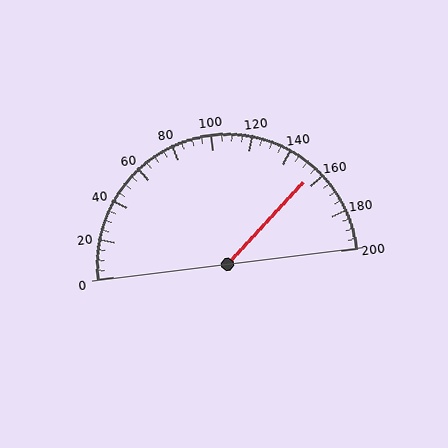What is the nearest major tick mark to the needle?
The nearest major tick mark is 160.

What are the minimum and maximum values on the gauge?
The gauge ranges from 0 to 200.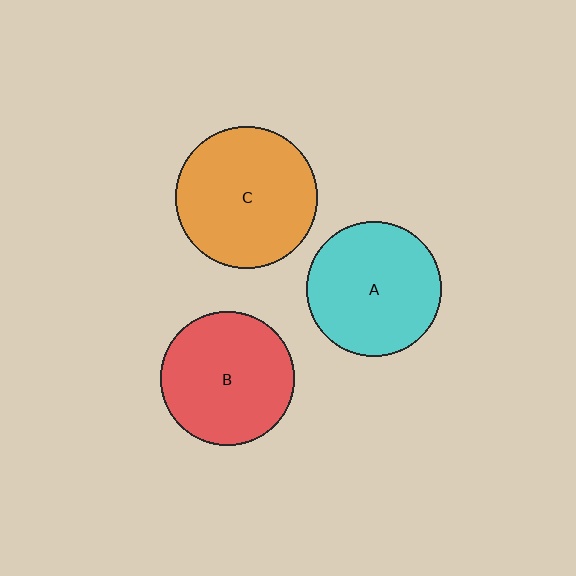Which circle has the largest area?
Circle C (orange).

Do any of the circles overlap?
No, none of the circles overlap.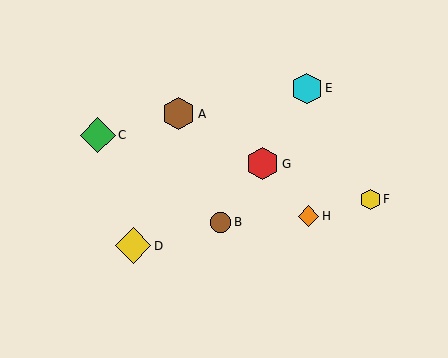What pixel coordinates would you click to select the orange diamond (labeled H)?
Click at (308, 216) to select the orange diamond H.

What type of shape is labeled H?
Shape H is an orange diamond.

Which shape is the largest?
The yellow diamond (labeled D) is the largest.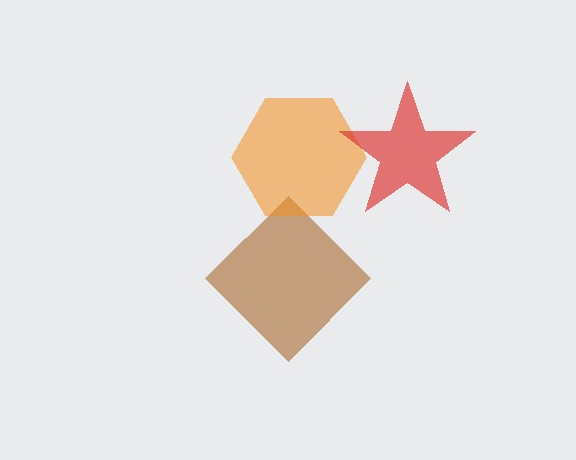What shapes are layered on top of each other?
The layered shapes are: a brown diamond, an orange hexagon, a red star.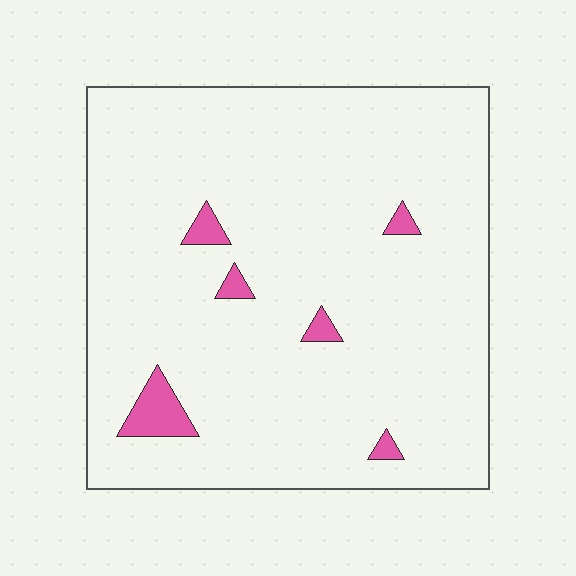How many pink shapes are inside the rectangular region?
6.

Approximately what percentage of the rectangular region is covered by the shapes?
Approximately 5%.